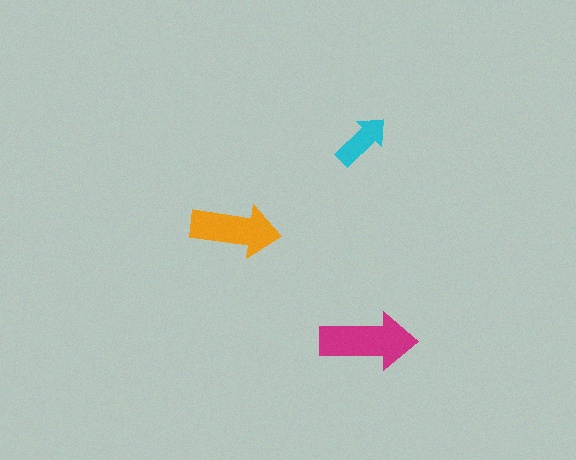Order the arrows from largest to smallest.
the magenta one, the orange one, the cyan one.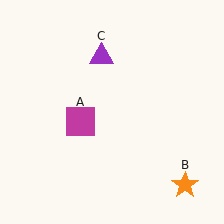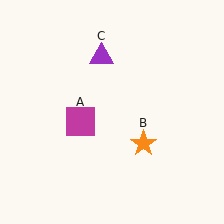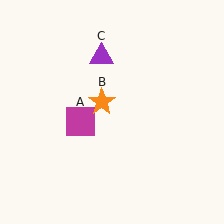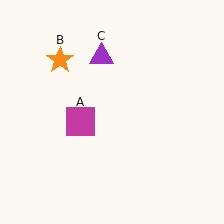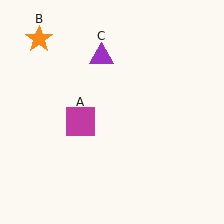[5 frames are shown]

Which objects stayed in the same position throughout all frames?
Magenta square (object A) and purple triangle (object C) remained stationary.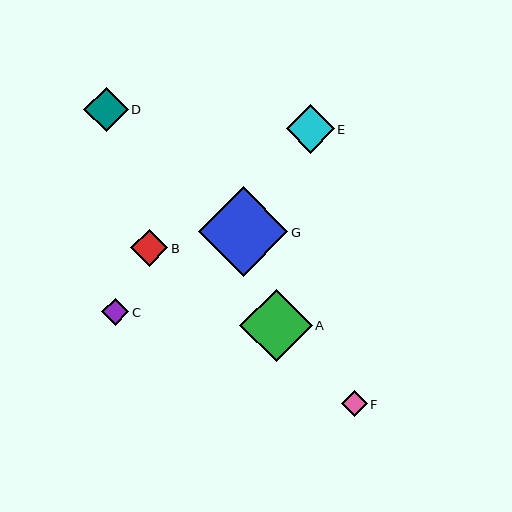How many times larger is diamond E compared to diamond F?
Diamond E is approximately 1.9 times the size of diamond F.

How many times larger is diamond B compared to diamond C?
Diamond B is approximately 1.4 times the size of diamond C.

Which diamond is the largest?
Diamond G is the largest with a size of approximately 89 pixels.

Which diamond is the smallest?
Diamond F is the smallest with a size of approximately 26 pixels.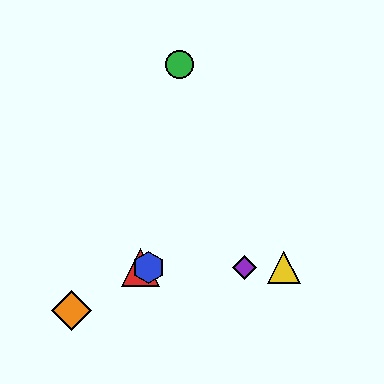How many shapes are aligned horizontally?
4 shapes (the red triangle, the blue hexagon, the yellow triangle, the purple diamond) are aligned horizontally.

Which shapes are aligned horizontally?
The red triangle, the blue hexagon, the yellow triangle, the purple diamond are aligned horizontally.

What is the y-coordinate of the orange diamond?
The orange diamond is at y≈310.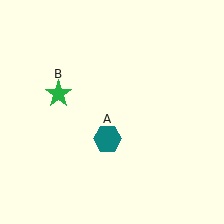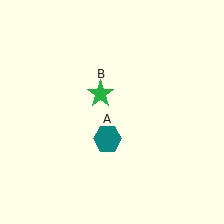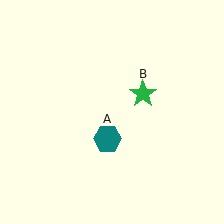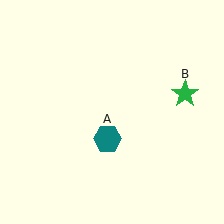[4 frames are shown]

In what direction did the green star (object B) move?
The green star (object B) moved right.